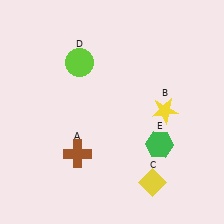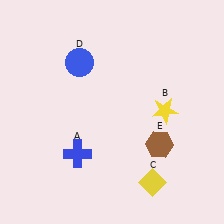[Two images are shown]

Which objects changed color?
A changed from brown to blue. D changed from lime to blue. E changed from green to brown.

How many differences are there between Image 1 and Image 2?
There are 3 differences between the two images.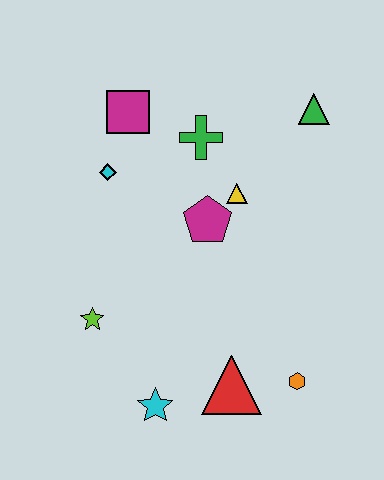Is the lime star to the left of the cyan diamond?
Yes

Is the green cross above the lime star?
Yes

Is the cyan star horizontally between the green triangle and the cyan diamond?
Yes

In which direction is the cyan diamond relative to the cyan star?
The cyan diamond is above the cyan star.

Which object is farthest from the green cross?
The cyan star is farthest from the green cross.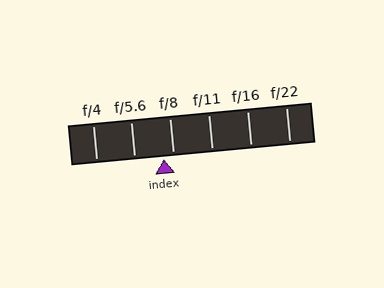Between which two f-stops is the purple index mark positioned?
The index mark is between f/5.6 and f/8.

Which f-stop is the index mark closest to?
The index mark is closest to f/8.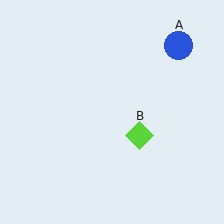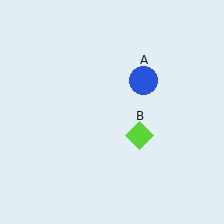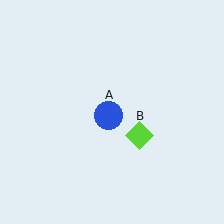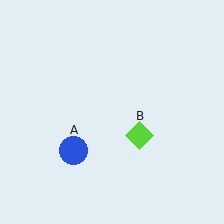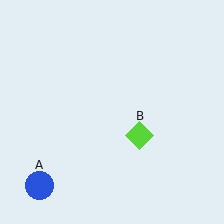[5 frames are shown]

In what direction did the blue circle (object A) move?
The blue circle (object A) moved down and to the left.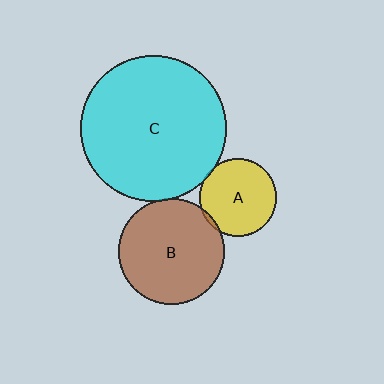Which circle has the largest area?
Circle C (cyan).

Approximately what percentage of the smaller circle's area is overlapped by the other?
Approximately 5%.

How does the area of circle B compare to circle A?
Approximately 1.9 times.